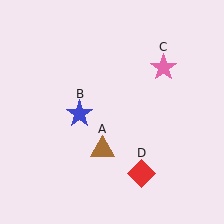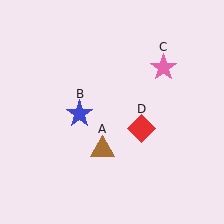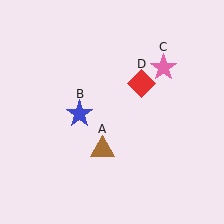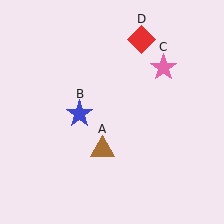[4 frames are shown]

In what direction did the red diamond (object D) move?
The red diamond (object D) moved up.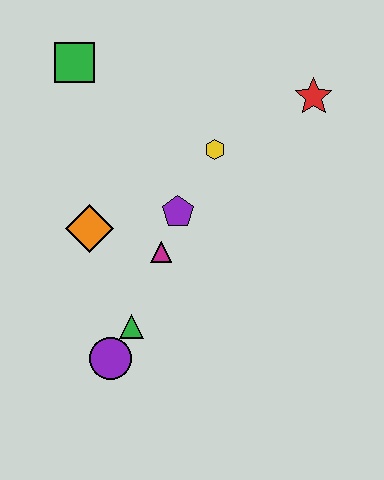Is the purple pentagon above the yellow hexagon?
No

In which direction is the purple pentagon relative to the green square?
The purple pentagon is below the green square.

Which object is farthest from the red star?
The purple circle is farthest from the red star.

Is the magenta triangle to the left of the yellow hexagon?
Yes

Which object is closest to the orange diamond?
The magenta triangle is closest to the orange diamond.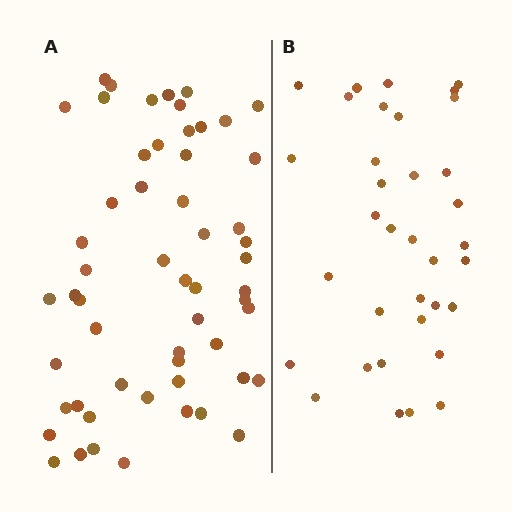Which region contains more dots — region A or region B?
Region A (the left region) has more dots.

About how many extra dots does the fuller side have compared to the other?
Region A has approximately 20 more dots than region B.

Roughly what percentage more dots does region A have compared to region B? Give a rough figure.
About 60% more.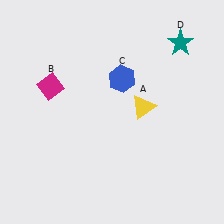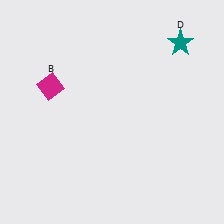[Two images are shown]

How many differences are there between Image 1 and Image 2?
There are 2 differences between the two images.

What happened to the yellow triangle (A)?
The yellow triangle (A) was removed in Image 2. It was in the top-right area of Image 1.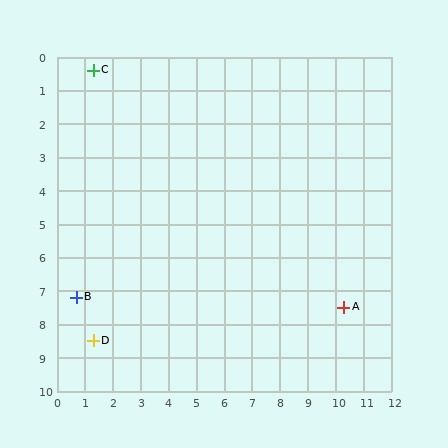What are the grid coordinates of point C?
Point C is at approximately (1.3, 0.4).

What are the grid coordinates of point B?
Point B is at approximately (0.7, 7.2).